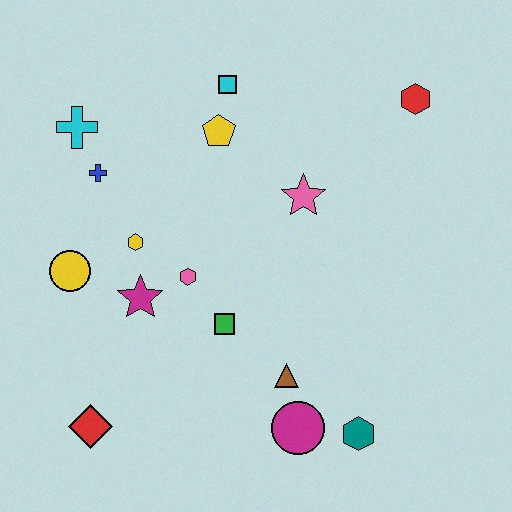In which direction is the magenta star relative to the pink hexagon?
The magenta star is to the left of the pink hexagon.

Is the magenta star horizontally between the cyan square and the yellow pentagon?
No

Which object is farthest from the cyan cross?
The teal hexagon is farthest from the cyan cross.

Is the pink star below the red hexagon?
Yes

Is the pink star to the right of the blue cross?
Yes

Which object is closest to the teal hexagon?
The magenta circle is closest to the teal hexagon.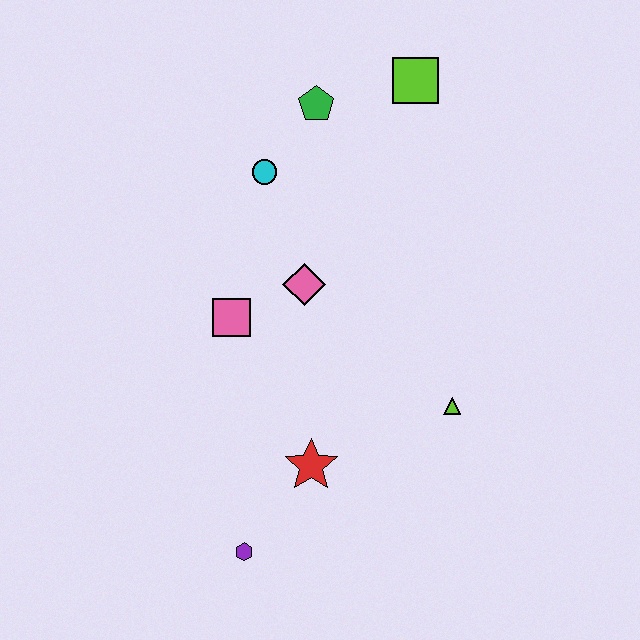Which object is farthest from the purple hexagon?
The lime square is farthest from the purple hexagon.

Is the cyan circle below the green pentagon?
Yes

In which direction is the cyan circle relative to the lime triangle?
The cyan circle is above the lime triangle.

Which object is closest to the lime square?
The green pentagon is closest to the lime square.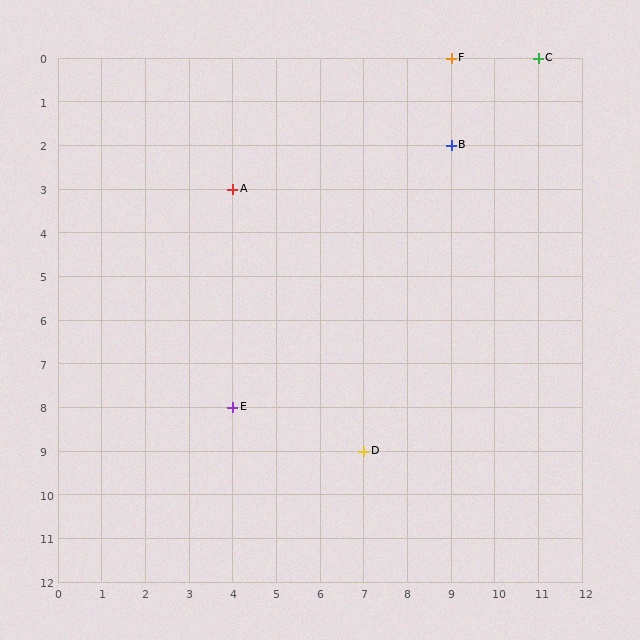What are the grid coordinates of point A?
Point A is at grid coordinates (4, 3).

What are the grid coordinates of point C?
Point C is at grid coordinates (11, 0).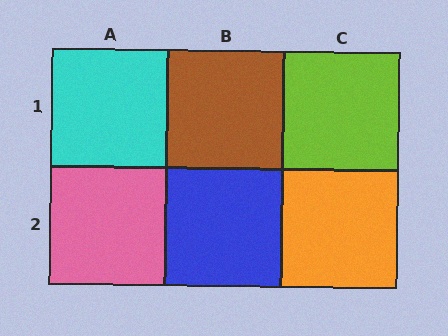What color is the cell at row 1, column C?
Lime.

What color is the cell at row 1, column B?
Brown.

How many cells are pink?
1 cell is pink.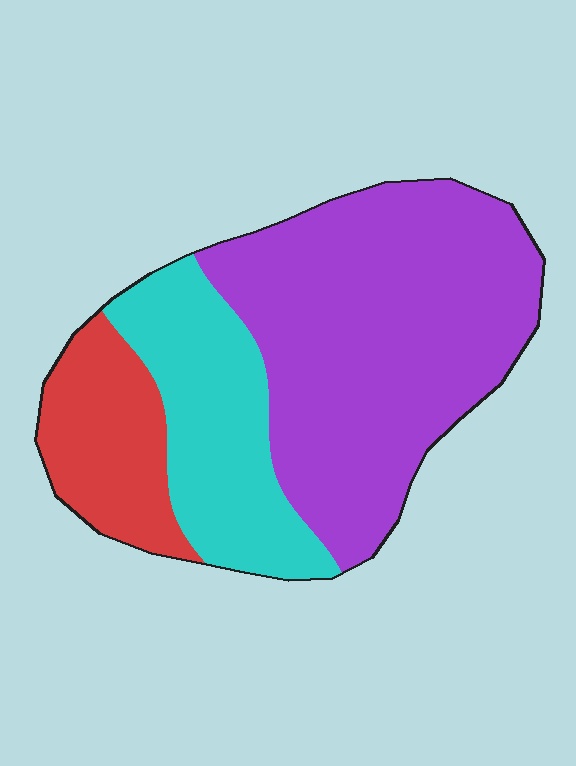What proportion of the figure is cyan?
Cyan takes up about one quarter (1/4) of the figure.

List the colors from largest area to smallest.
From largest to smallest: purple, cyan, red.